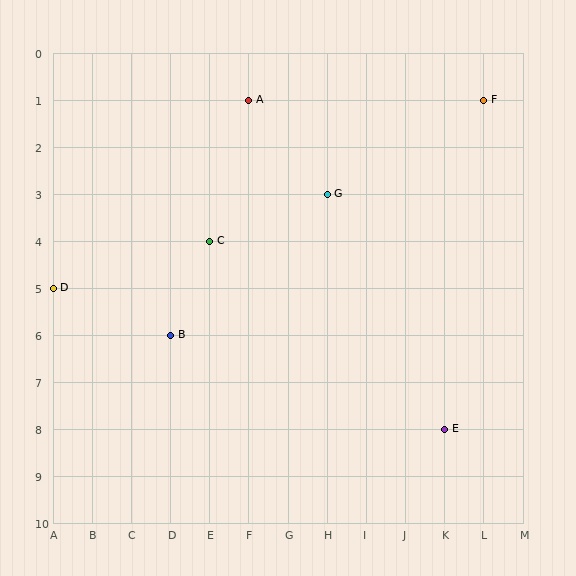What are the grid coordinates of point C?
Point C is at grid coordinates (E, 4).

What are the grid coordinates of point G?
Point G is at grid coordinates (H, 3).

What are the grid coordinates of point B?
Point B is at grid coordinates (D, 6).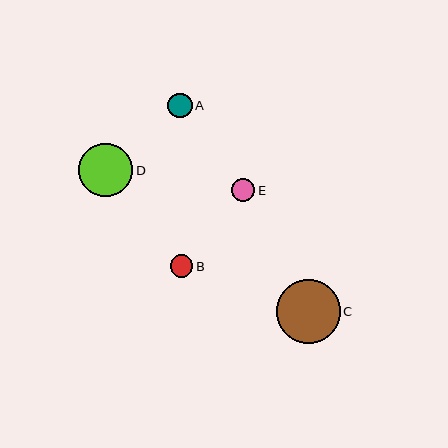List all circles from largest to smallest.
From largest to smallest: C, D, A, E, B.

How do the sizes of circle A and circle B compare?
Circle A and circle B are approximately the same size.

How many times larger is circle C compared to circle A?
Circle C is approximately 2.7 times the size of circle A.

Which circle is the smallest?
Circle B is the smallest with a size of approximately 22 pixels.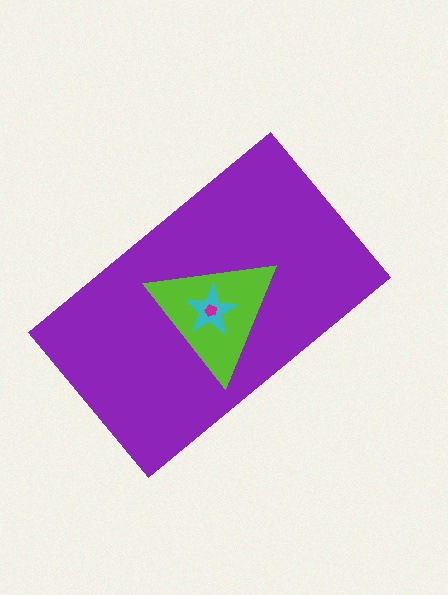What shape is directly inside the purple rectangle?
The lime triangle.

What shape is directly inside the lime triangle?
The cyan star.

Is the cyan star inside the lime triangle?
Yes.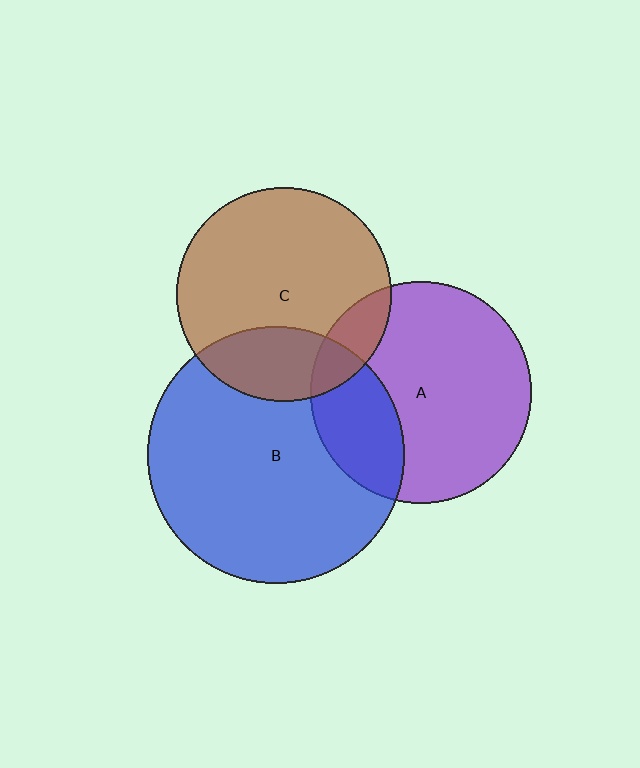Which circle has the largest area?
Circle B (blue).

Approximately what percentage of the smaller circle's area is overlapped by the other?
Approximately 25%.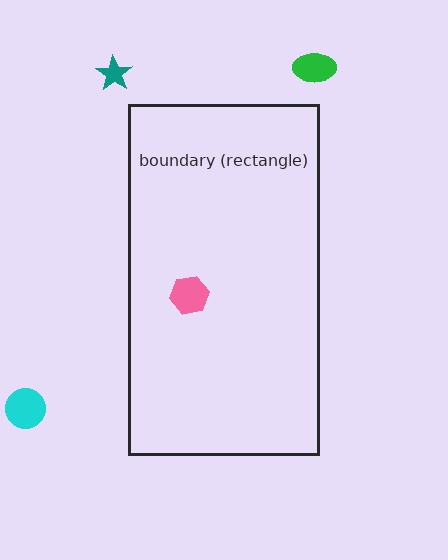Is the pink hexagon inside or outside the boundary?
Inside.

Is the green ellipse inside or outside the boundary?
Outside.